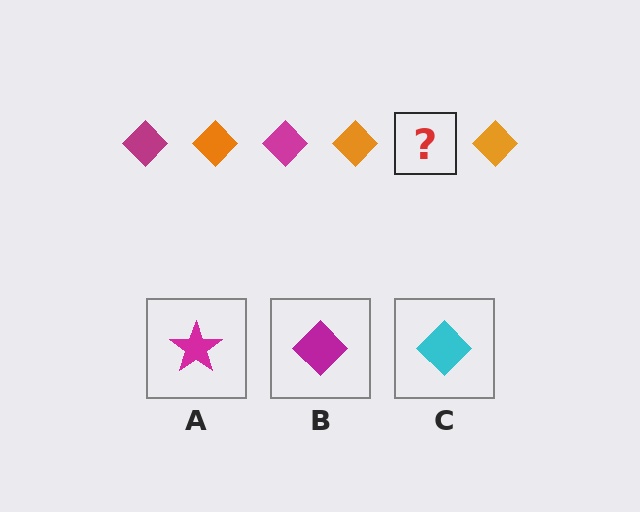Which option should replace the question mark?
Option B.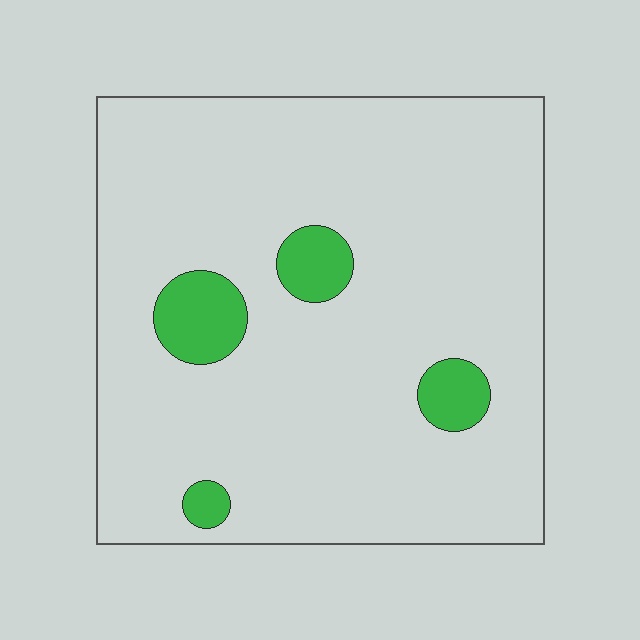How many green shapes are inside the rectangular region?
4.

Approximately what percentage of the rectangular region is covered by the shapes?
Approximately 10%.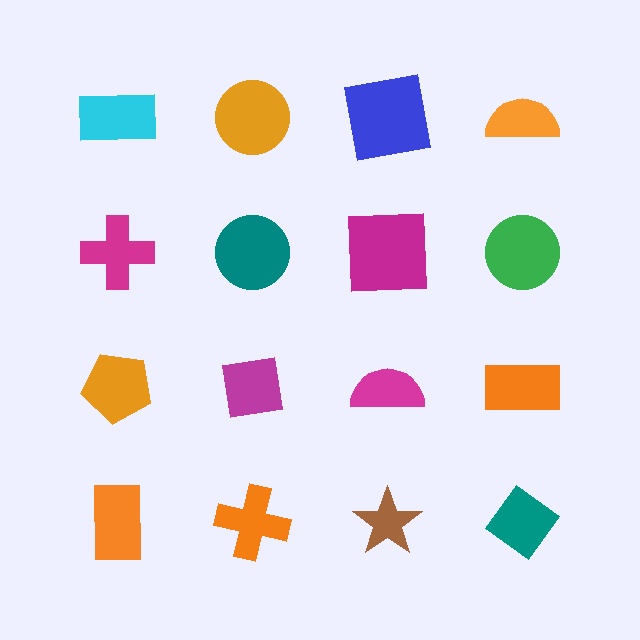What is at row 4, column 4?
A teal diamond.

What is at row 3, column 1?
An orange pentagon.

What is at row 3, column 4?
An orange rectangle.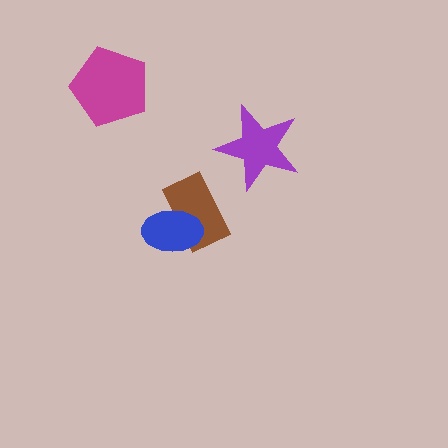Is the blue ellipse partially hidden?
No, no other shape covers it.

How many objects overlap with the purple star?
0 objects overlap with the purple star.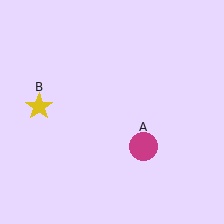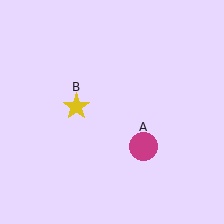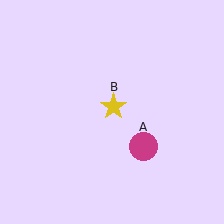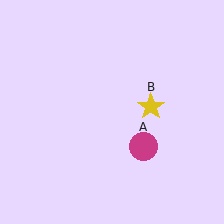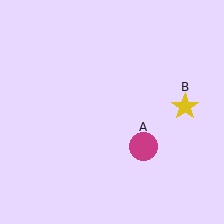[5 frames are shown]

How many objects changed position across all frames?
1 object changed position: yellow star (object B).